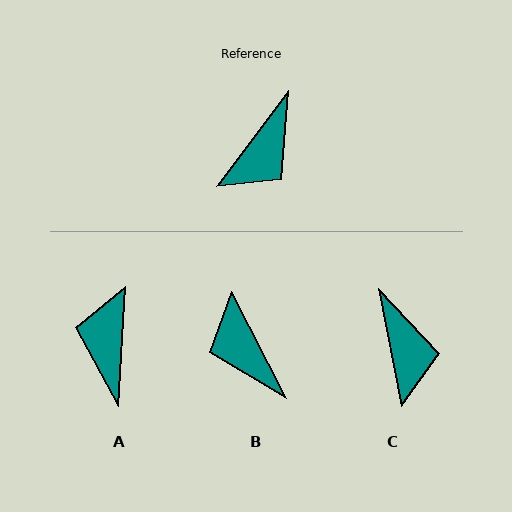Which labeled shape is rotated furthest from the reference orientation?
A, about 147 degrees away.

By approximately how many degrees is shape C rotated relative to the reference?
Approximately 48 degrees counter-clockwise.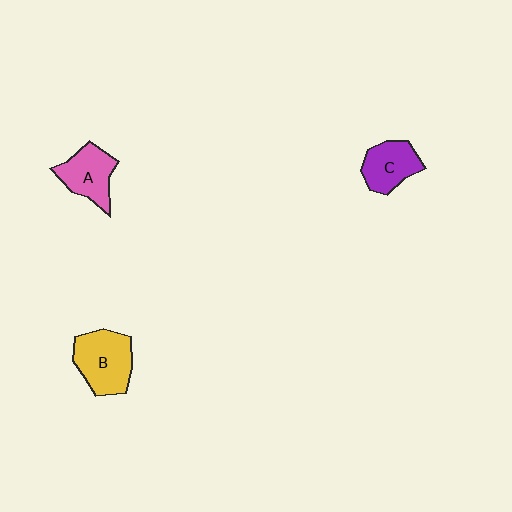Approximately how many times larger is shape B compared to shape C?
Approximately 1.4 times.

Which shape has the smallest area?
Shape C (purple).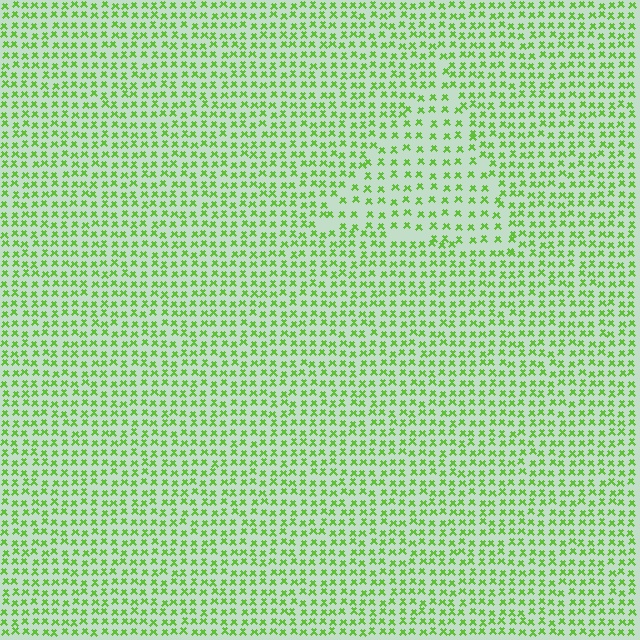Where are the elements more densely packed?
The elements are more densely packed outside the triangle boundary.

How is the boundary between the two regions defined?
The boundary is defined by a change in element density (approximately 1.7x ratio). All elements are the same color, size, and shape.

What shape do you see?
I see a triangle.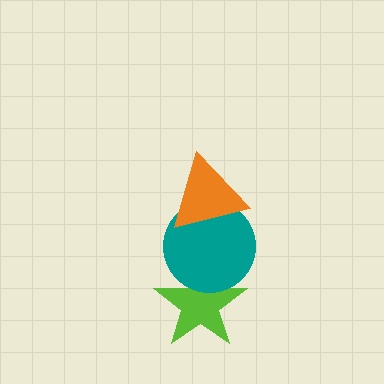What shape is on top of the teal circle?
The orange triangle is on top of the teal circle.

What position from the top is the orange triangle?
The orange triangle is 1st from the top.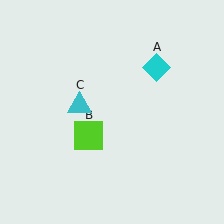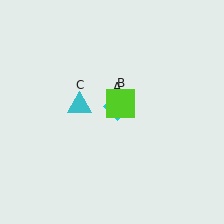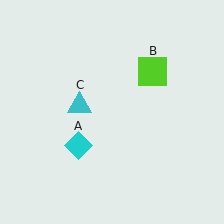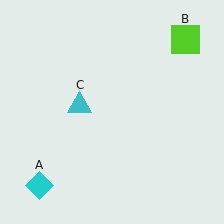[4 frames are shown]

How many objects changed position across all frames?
2 objects changed position: cyan diamond (object A), lime square (object B).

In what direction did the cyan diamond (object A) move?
The cyan diamond (object A) moved down and to the left.